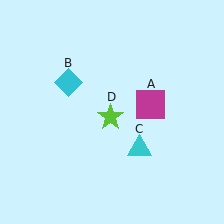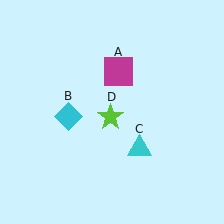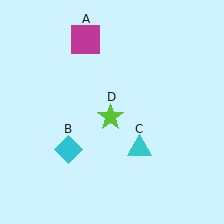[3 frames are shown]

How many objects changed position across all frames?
2 objects changed position: magenta square (object A), cyan diamond (object B).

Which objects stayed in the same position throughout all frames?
Cyan triangle (object C) and lime star (object D) remained stationary.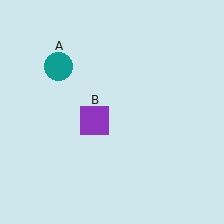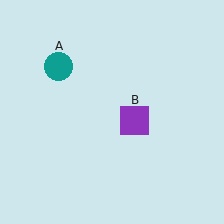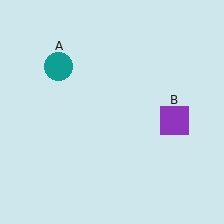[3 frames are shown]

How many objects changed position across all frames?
1 object changed position: purple square (object B).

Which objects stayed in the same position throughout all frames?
Teal circle (object A) remained stationary.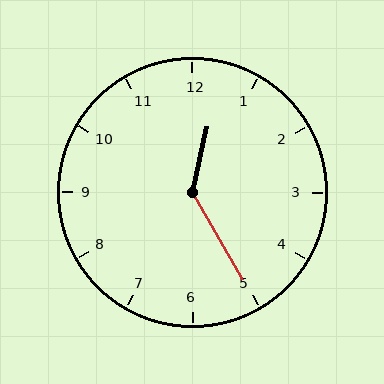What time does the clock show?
12:25.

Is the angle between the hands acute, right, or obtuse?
It is obtuse.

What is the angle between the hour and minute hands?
Approximately 138 degrees.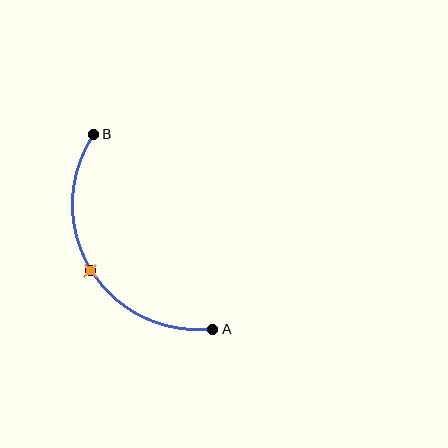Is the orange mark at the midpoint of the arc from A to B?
Yes. The orange mark lies on the arc at equal arc-length from both A and B — it is the arc midpoint.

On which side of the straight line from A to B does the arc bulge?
The arc bulges to the left of the straight line connecting A and B.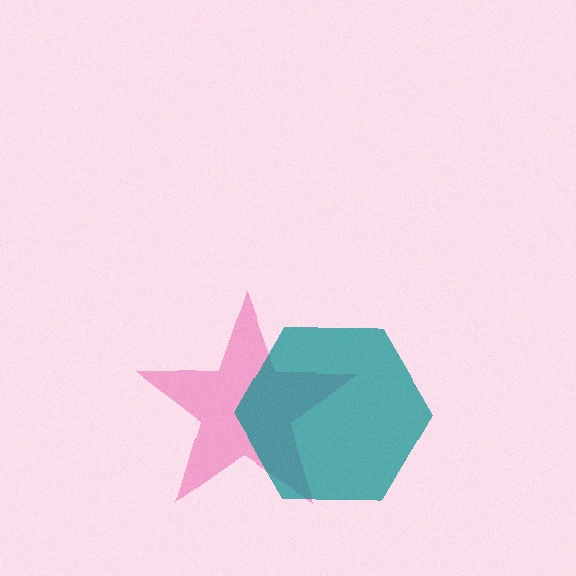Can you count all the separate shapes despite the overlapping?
Yes, there are 2 separate shapes.